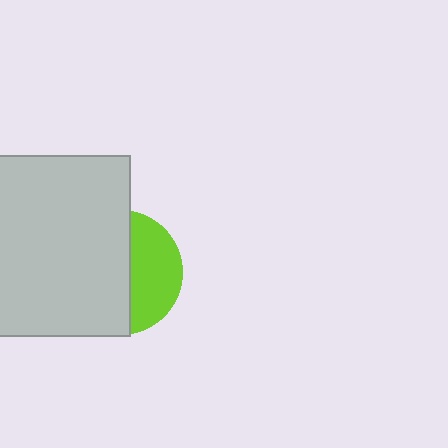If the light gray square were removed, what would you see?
You would see the complete lime circle.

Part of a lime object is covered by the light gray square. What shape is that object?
It is a circle.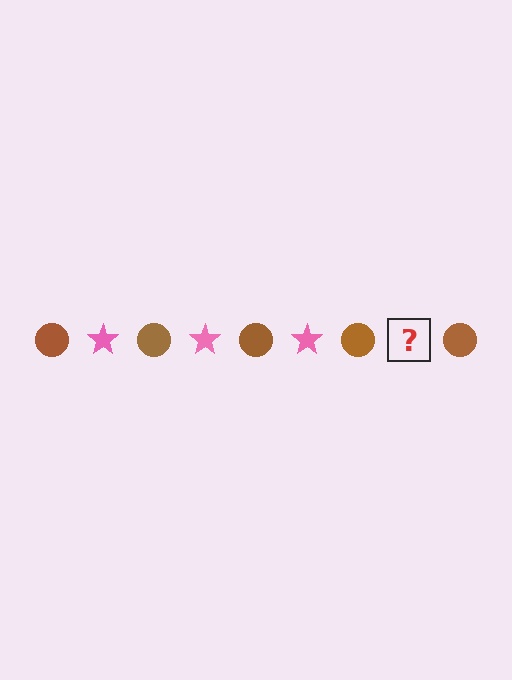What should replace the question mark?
The question mark should be replaced with a pink star.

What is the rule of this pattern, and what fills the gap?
The rule is that the pattern alternates between brown circle and pink star. The gap should be filled with a pink star.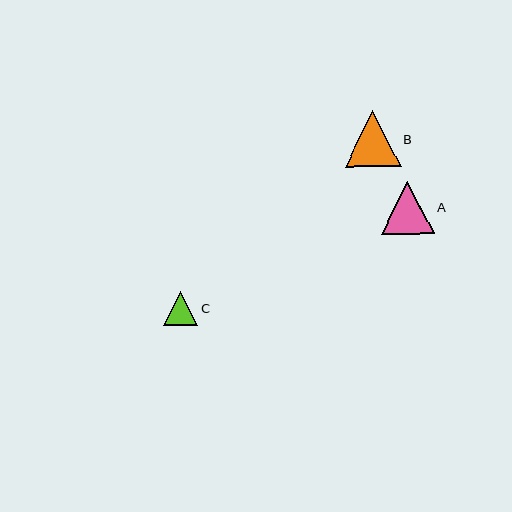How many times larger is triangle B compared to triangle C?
Triangle B is approximately 1.6 times the size of triangle C.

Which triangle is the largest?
Triangle B is the largest with a size of approximately 56 pixels.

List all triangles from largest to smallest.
From largest to smallest: B, A, C.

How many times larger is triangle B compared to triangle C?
Triangle B is approximately 1.6 times the size of triangle C.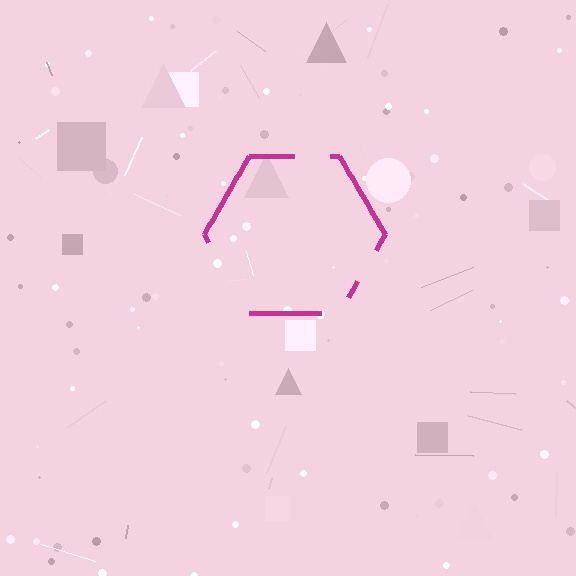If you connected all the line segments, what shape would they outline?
They would outline a hexagon.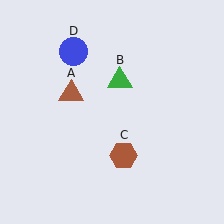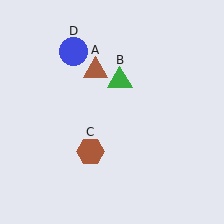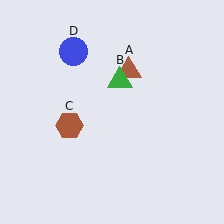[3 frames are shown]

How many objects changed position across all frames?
2 objects changed position: brown triangle (object A), brown hexagon (object C).